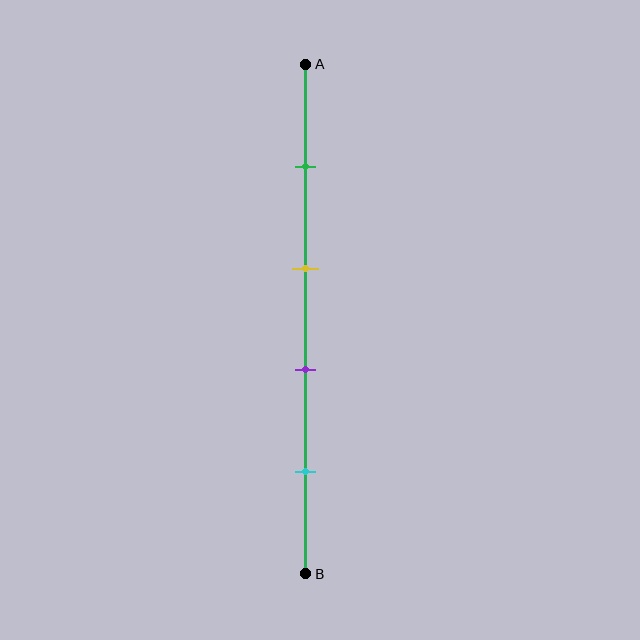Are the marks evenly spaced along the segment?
Yes, the marks are approximately evenly spaced.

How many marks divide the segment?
There are 4 marks dividing the segment.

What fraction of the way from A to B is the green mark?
The green mark is approximately 20% (0.2) of the way from A to B.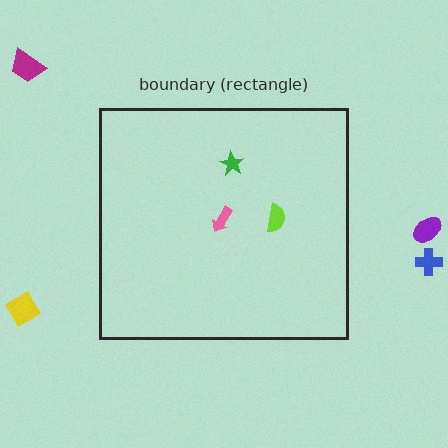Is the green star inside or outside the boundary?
Inside.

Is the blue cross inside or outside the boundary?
Outside.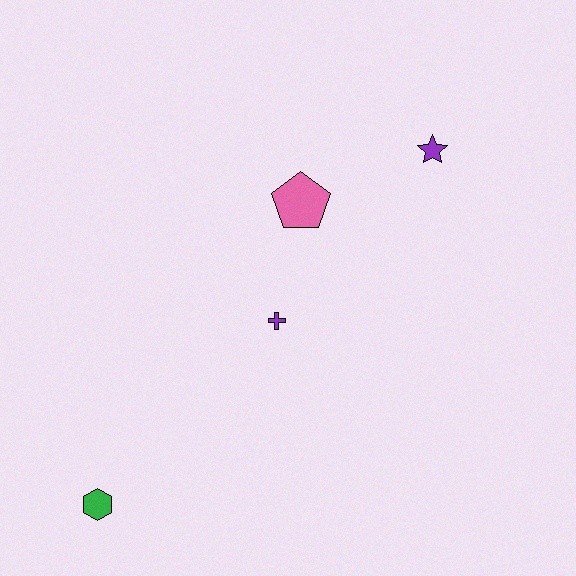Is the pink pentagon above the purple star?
No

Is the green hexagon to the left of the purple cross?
Yes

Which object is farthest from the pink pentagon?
The green hexagon is farthest from the pink pentagon.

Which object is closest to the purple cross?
The pink pentagon is closest to the purple cross.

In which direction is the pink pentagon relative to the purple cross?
The pink pentagon is above the purple cross.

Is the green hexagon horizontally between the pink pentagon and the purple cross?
No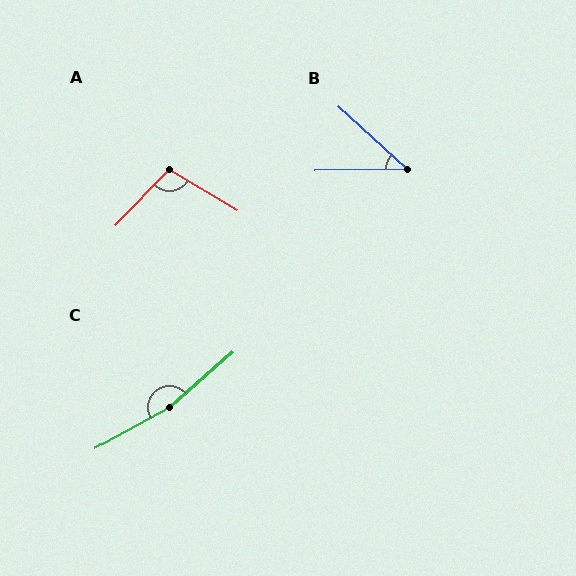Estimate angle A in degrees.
Approximately 103 degrees.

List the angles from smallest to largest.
B (43°), A (103°), C (168°).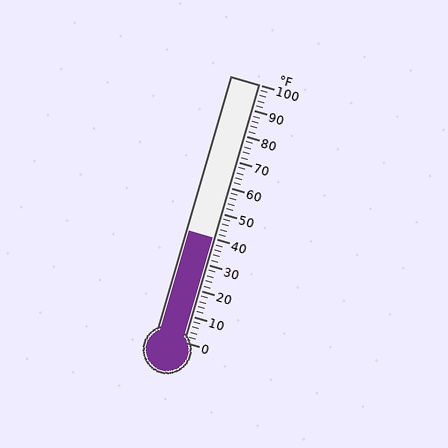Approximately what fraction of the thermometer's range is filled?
The thermometer is filled to approximately 40% of its range.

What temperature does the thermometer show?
The thermometer shows approximately 40°F.